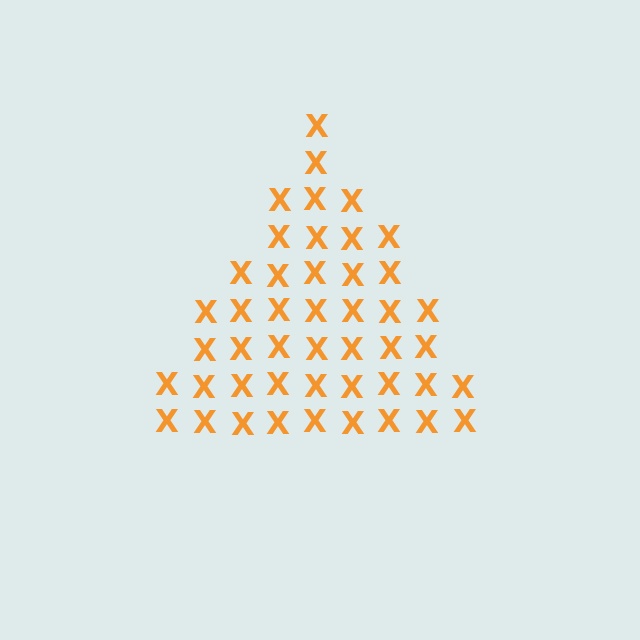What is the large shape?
The large shape is a triangle.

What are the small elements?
The small elements are letter X's.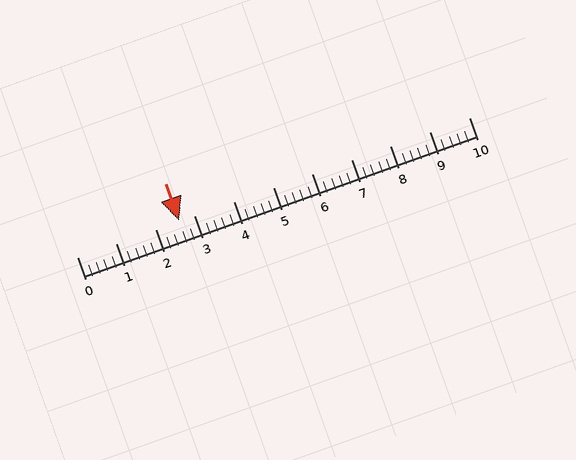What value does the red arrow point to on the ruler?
The red arrow points to approximately 2.6.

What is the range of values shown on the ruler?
The ruler shows values from 0 to 10.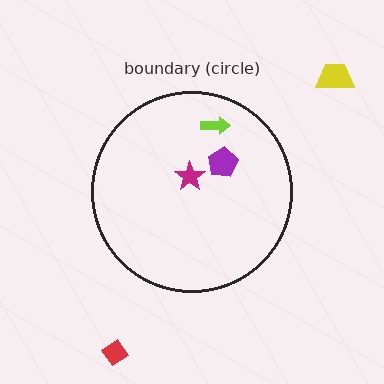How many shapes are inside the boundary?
3 inside, 2 outside.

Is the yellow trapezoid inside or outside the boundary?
Outside.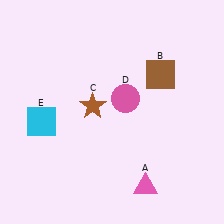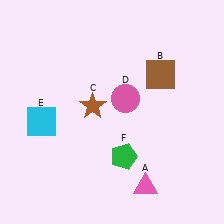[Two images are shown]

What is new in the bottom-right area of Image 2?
A green pentagon (F) was added in the bottom-right area of Image 2.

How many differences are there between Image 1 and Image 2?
There is 1 difference between the two images.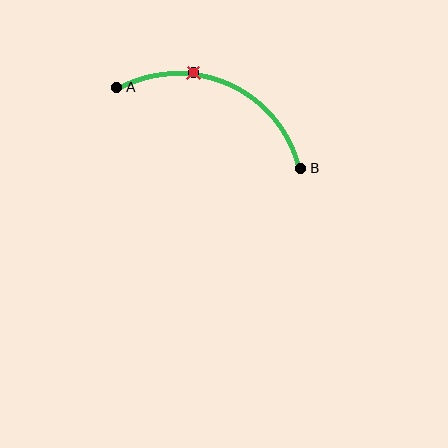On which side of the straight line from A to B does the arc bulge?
The arc bulges above the straight line connecting A and B.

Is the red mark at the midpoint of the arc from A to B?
No. The red mark lies on the arc but is closer to endpoint A. The arc midpoint would be at the point on the curve equidistant along the arc from both A and B.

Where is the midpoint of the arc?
The arc midpoint is the point on the curve farthest from the straight line joining A and B. It sits above that line.